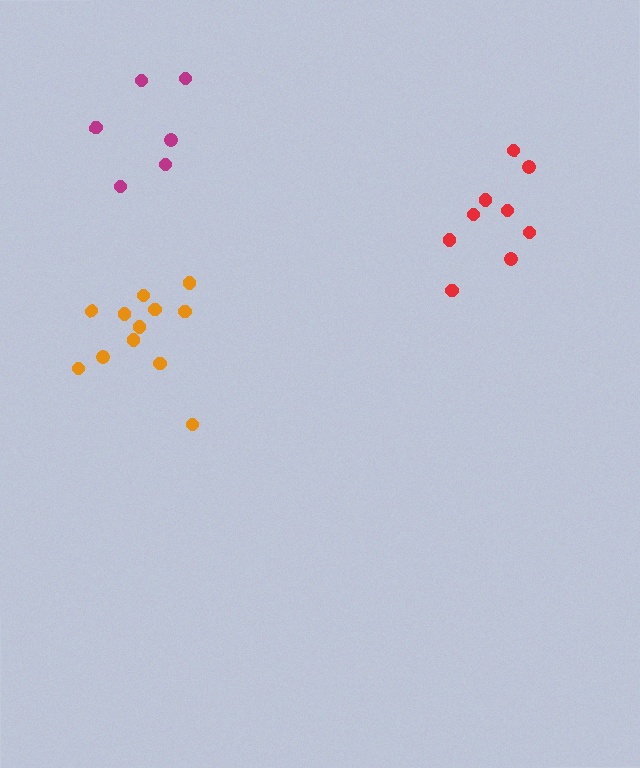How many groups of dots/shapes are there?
There are 3 groups.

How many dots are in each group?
Group 1: 12 dots, Group 2: 6 dots, Group 3: 9 dots (27 total).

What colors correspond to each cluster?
The clusters are colored: orange, magenta, red.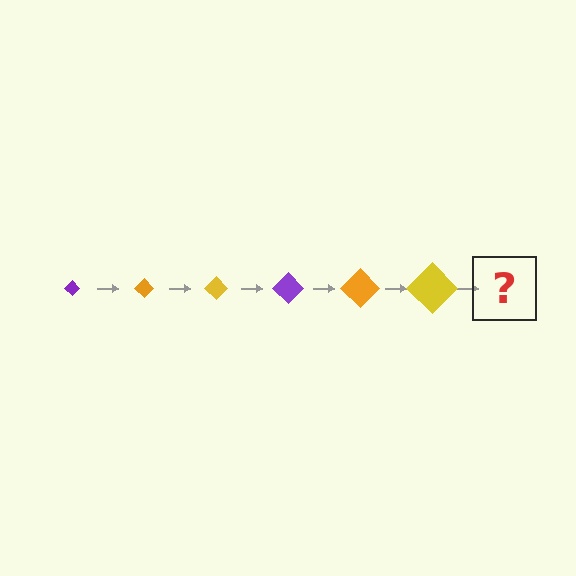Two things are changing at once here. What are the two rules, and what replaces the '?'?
The two rules are that the diamond grows larger each step and the color cycles through purple, orange, and yellow. The '?' should be a purple diamond, larger than the previous one.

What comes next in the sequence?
The next element should be a purple diamond, larger than the previous one.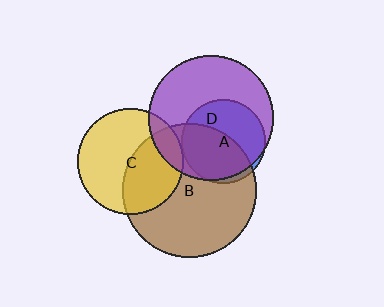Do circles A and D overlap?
Yes.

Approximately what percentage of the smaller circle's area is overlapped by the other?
Approximately 95%.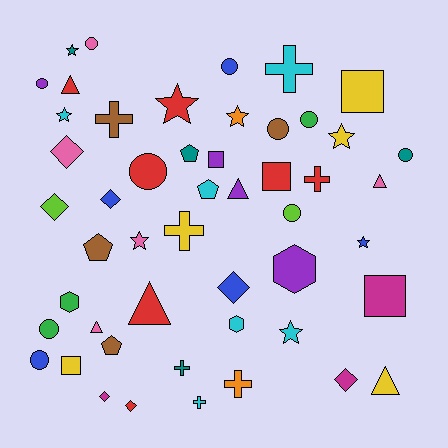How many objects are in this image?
There are 50 objects.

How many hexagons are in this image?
There are 3 hexagons.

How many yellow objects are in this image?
There are 5 yellow objects.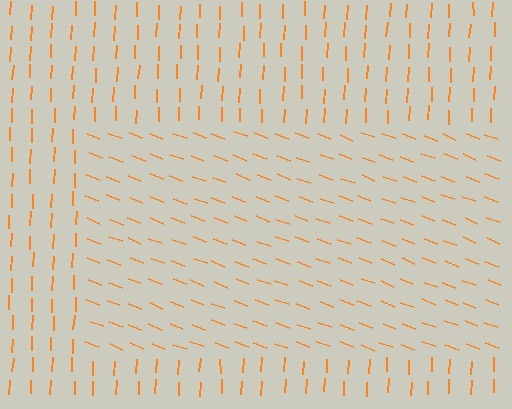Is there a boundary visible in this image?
Yes, there is a texture boundary formed by a change in line orientation.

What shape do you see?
I see a rectangle.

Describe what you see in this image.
The image is filled with small orange line segments. A rectangle region in the image has lines oriented differently from the surrounding lines, creating a visible texture boundary.